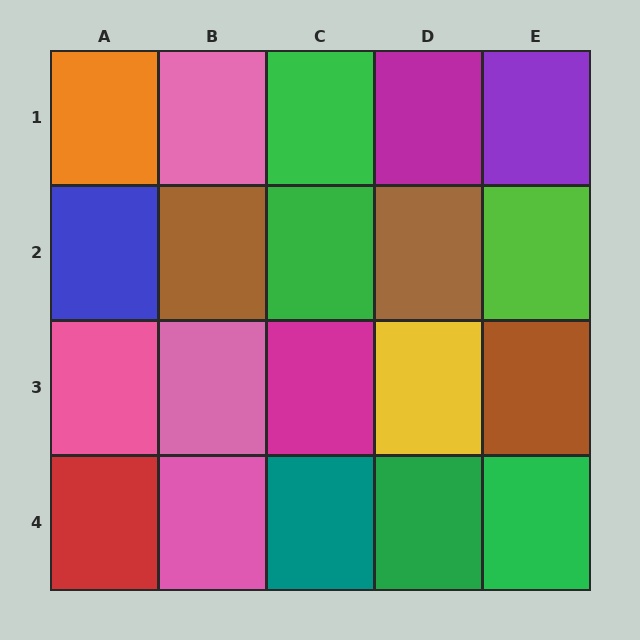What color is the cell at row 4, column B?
Pink.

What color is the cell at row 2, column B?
Brown.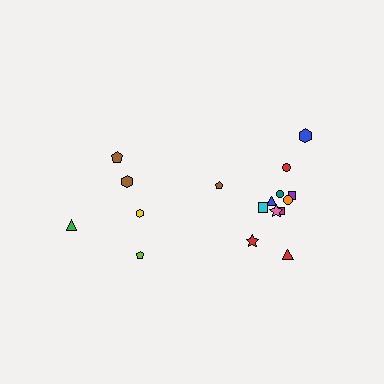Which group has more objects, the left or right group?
The right group.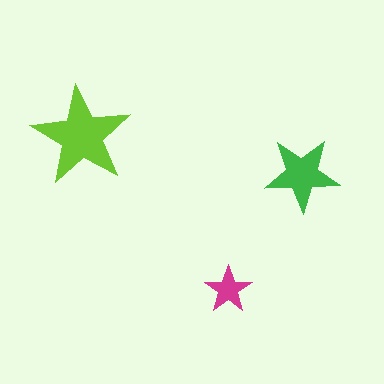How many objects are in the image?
There are 3 objects in the image.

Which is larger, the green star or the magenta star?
The green one.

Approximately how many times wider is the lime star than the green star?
About 1.5 times wider.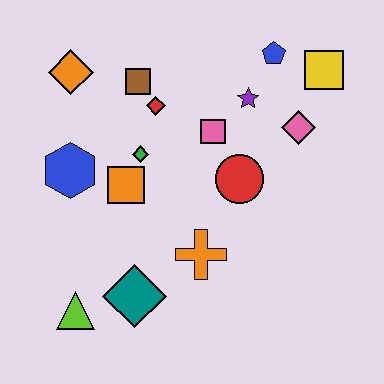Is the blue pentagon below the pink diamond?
No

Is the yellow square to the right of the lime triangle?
Yes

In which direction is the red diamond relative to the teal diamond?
The red diamond is above the teal diamond.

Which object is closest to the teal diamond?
The lime triangle is closest to the teal diamond.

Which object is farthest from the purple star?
The lime triangle is farthest from the purple star.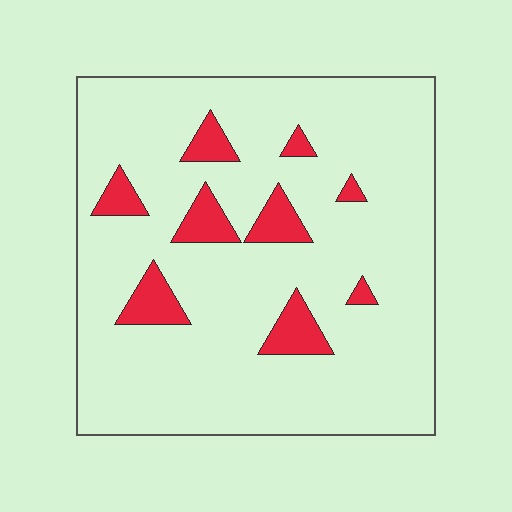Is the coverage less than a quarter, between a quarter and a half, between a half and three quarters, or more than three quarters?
Less than a quarter.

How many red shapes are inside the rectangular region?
9.